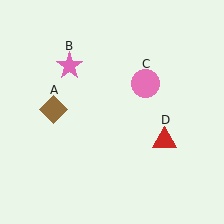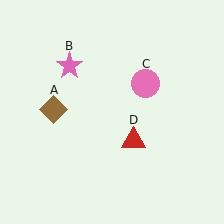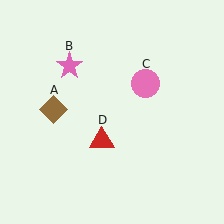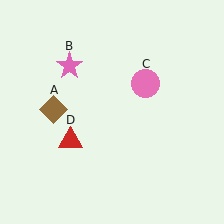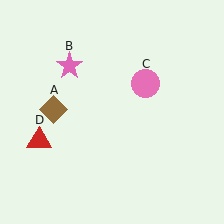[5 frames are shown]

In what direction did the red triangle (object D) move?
The red triangle (object D) moved left.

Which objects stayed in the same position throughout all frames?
Brown diamond (object A) and pink star (object B) and pink circle (object C) remained stationary.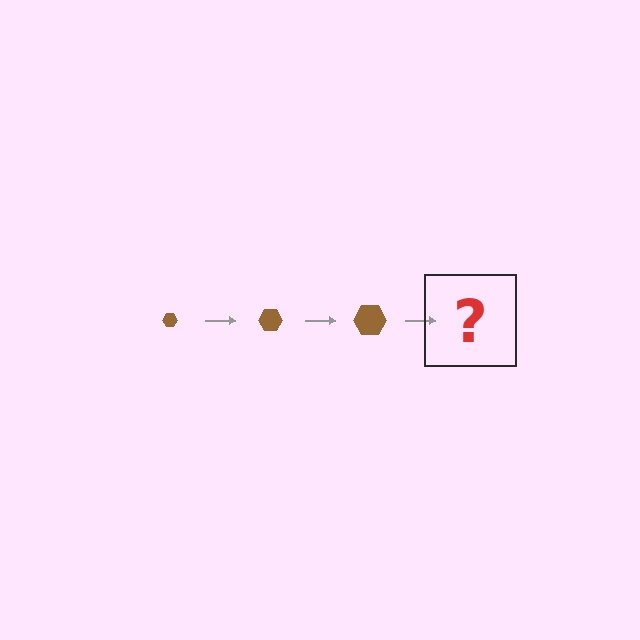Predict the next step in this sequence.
The next step is a brown hexagon, larger than the previous one.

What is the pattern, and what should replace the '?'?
The pattern is that the hexagon gets progressively larger each step. The '?' should be a brown hexagon, larger than the previous one.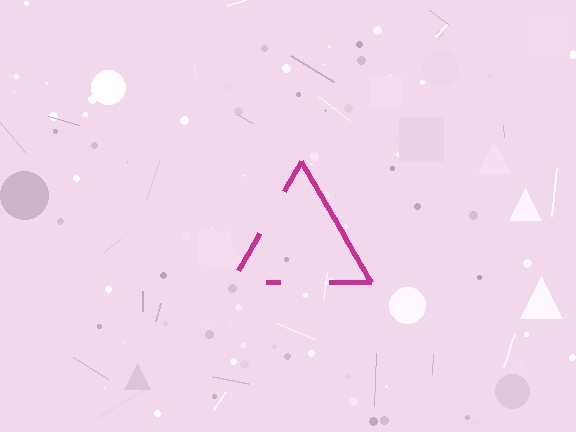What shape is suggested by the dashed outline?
The dashed outline suggests a triangle.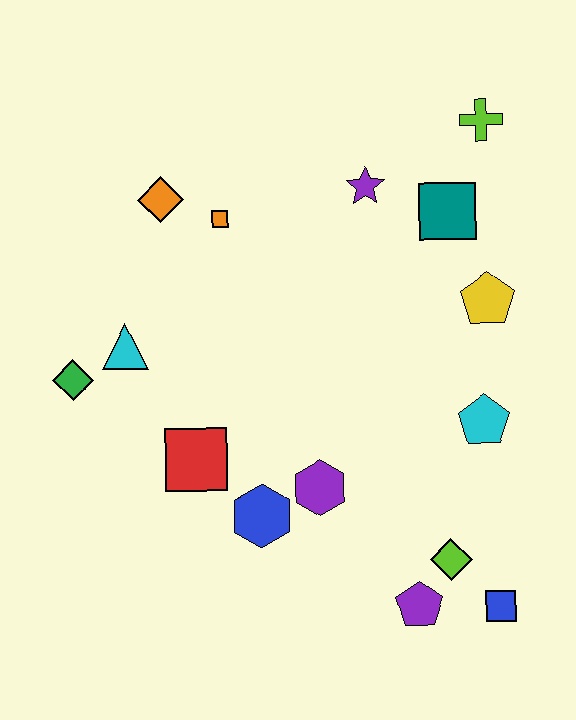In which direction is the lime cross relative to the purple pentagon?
The lime cross is above the purple pentagon.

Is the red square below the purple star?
Yes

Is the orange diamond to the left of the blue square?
Yes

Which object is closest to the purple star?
The teal square is closest to the purple star.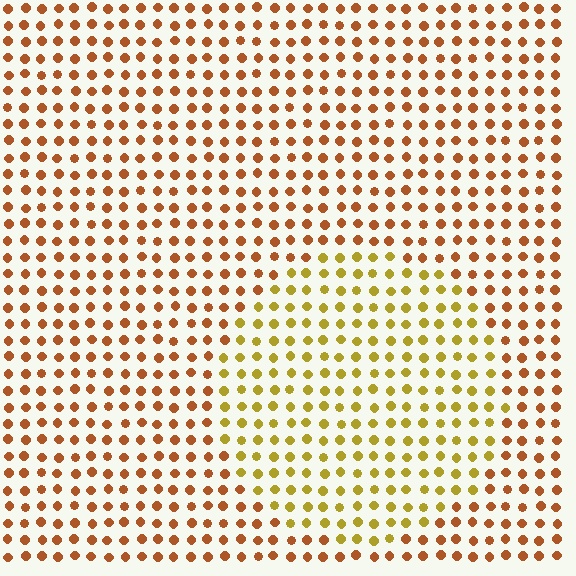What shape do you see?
I see a circle.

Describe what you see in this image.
The image is filled with small brown elements in a uniform arrangement. A circle-shaped region is visible where the elements are tinted to a slightly different hue, forming a subtle color boundary.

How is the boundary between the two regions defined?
The boundary is defined purely by a slight shift in hue (about 33 degrees). Spacing, size, and orientation are identical on both sides.